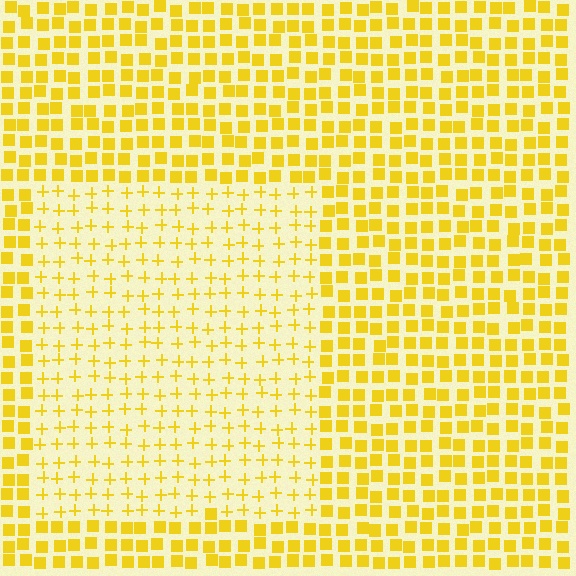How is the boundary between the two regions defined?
The boundary is defined by a change in element shape: plus signs inside vs. squares outside. All elements share the same color and spacing.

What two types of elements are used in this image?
The image uses plus signs inside the rectangle region and squares outside it.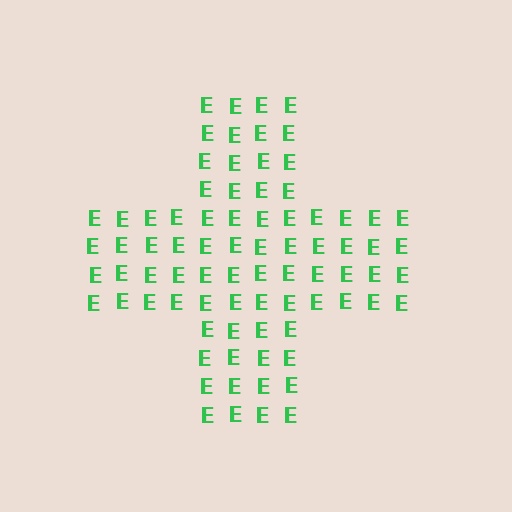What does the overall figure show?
The overall figure shows a cross.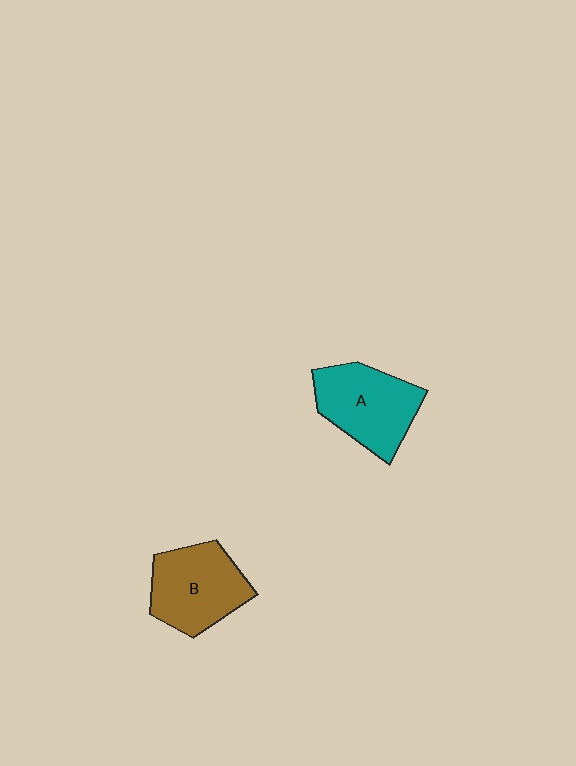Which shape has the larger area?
Shape A (teal).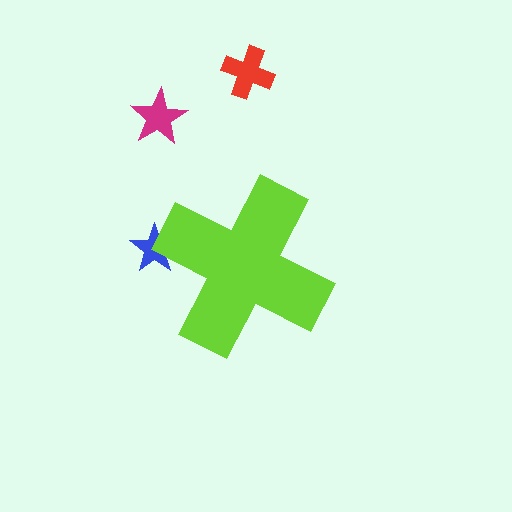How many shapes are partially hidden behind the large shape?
1 shape is partially hidden.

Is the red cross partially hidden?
No, the red cross is fully visible.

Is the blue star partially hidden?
Yes, the blue star is partially hidden behind the lime cross.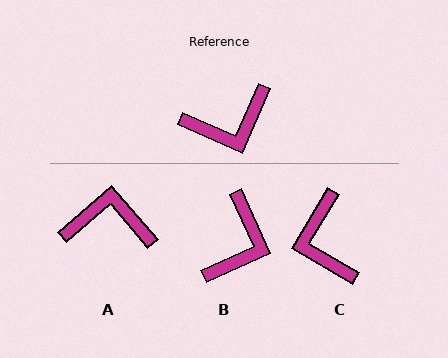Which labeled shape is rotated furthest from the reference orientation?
A, about 155 degrees away.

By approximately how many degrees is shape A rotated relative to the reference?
Approximately 155 degrees counter-clockwise.